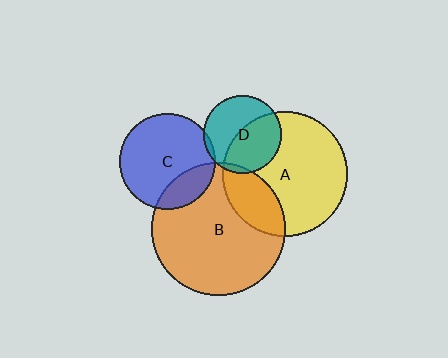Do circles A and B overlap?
Yes.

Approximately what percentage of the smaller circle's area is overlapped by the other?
Approximately 25%.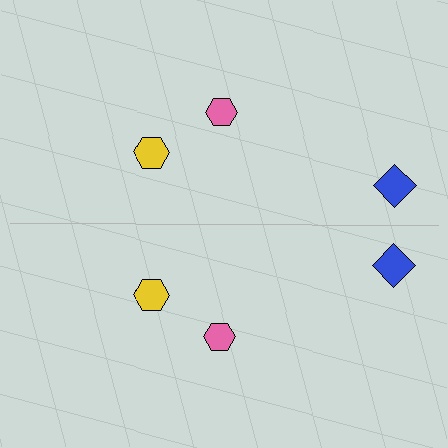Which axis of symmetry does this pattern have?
The pattern has a horizontal axis of symmetry running through the center of the image.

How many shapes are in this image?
There are 6 shapes in this image.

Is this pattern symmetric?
Yes, this pattern has bilateral (reflection) symmetry.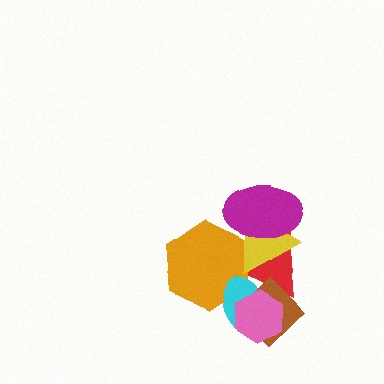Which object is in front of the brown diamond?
The pink hexagon is in front of the brown diamond.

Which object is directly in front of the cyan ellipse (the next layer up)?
The brown diamond is directly in front of the cyan ellipse.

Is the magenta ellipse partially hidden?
No, no other shape covers it.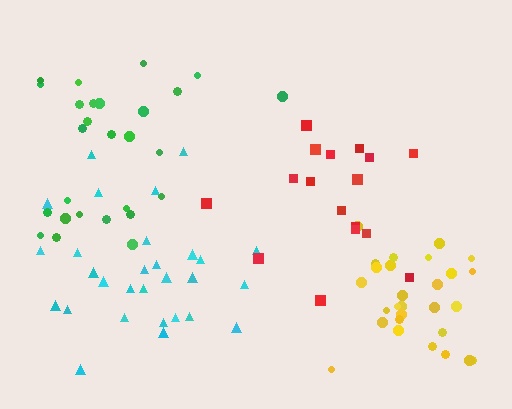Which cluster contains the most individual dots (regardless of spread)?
Cyan (29).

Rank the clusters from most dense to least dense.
yellow, green, cyan, red.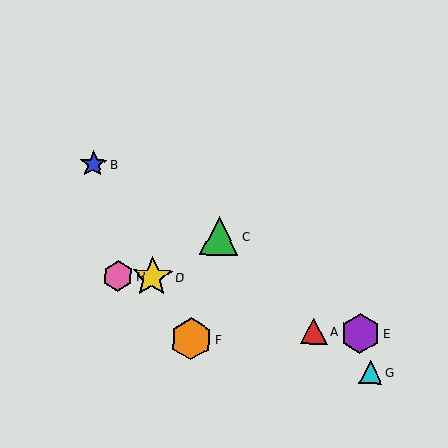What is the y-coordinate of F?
Object F is at y≈339.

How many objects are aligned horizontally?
2 objects (D, H) are aligned horizontally.